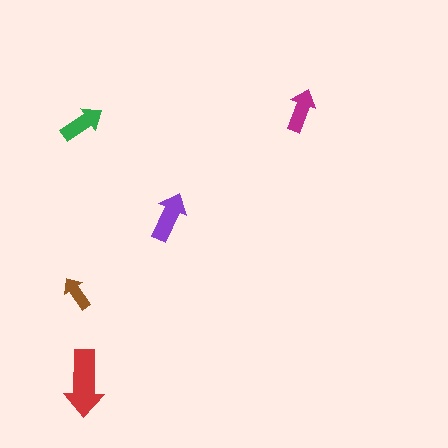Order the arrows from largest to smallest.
the red one, the purple one, the green one, the magenta one, the brown one.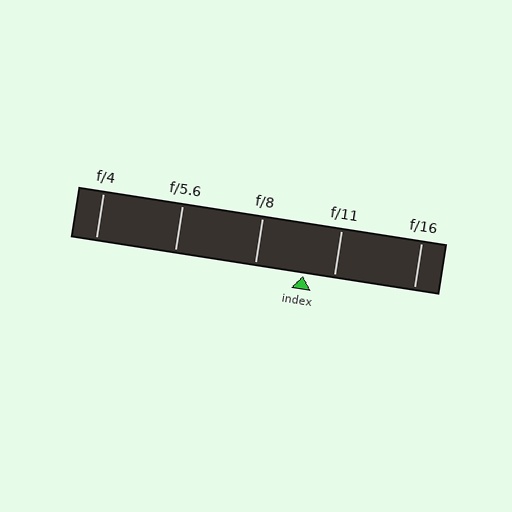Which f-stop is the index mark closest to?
The index mark is closest to f/11.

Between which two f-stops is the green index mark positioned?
The index mark is between f/8 and f/11.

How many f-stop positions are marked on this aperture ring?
There are 5 f-stop positions marked.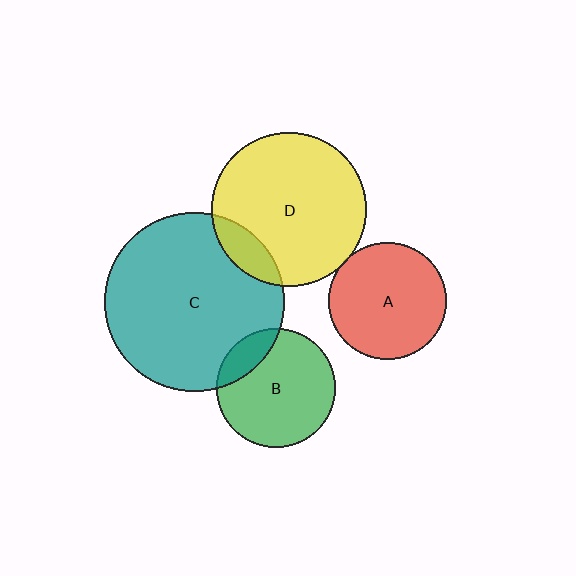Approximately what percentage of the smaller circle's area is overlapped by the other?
Approximately 5%.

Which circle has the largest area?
Circle C (teal).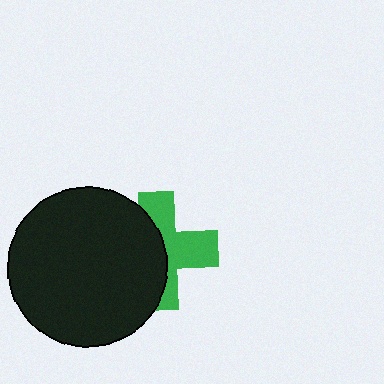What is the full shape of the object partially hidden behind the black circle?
The partially hidden object is a green cross.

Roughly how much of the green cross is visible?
About half of it is visible (roughly 50%).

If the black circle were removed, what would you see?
You would see the complete green cross.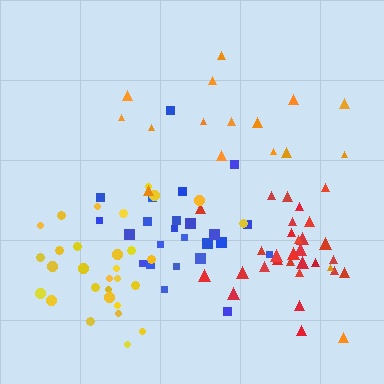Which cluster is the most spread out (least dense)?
Orange.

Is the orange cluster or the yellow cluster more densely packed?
Yellow.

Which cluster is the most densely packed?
Red.